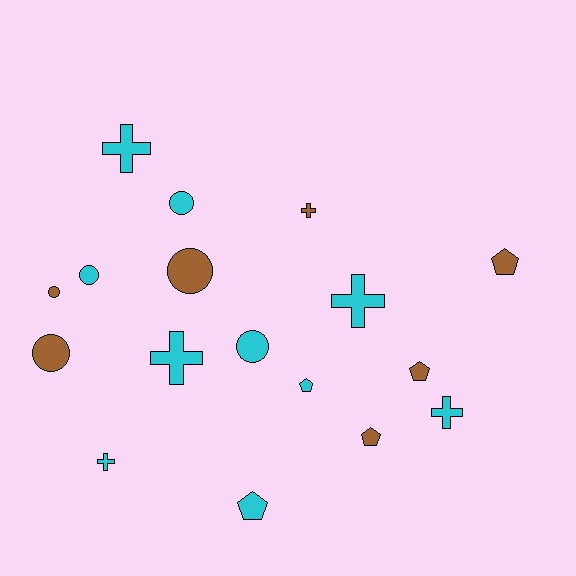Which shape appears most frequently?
Circle, with 6 objects.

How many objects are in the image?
There are 17 objects.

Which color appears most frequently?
Cyan, with 10 objects.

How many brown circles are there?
There are 3 brown circles.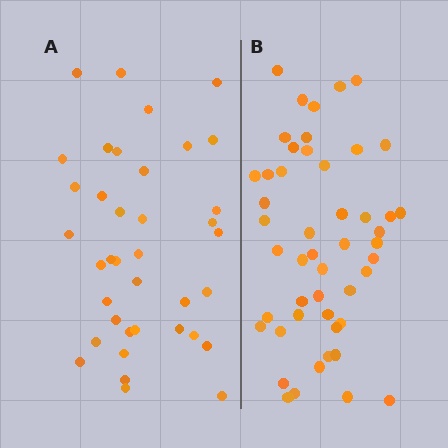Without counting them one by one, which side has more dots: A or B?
Region B (the right region) has more dots.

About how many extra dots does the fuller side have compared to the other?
Region B has roughly 12 or so more dots than region A.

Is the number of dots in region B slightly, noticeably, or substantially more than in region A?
Region B has noticeably more, but not dramatically so. The ratio is roughly 1.3 to 1.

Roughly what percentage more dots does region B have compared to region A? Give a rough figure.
About 30% more.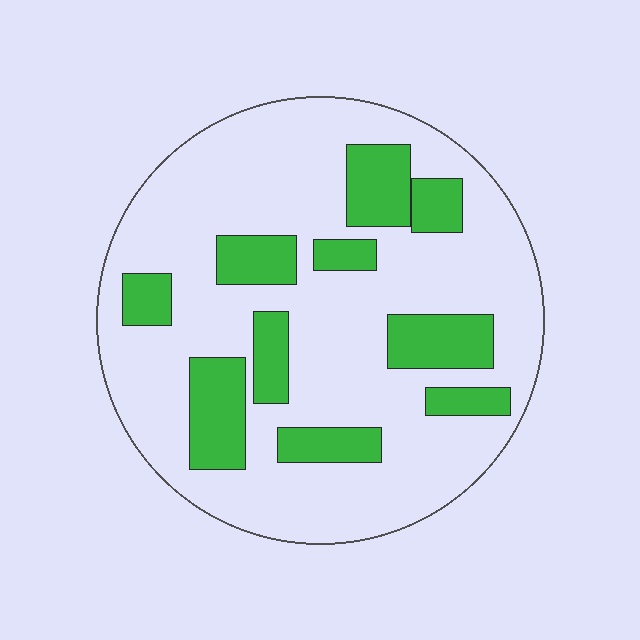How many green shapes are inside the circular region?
10.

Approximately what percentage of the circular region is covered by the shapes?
Approximately 25%.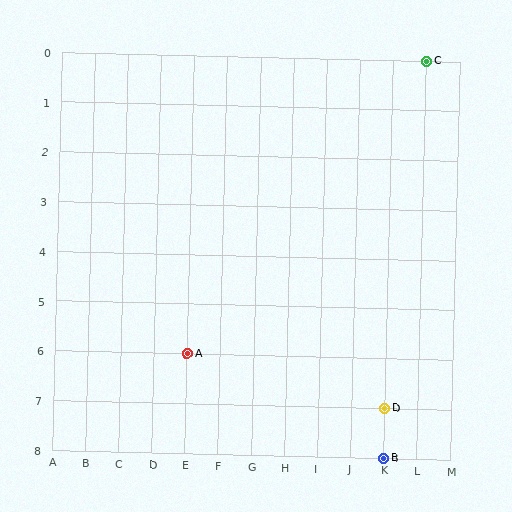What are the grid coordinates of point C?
Point C is at grid coordinates (L, 0).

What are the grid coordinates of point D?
Point D is at grid coordinates (K, 7).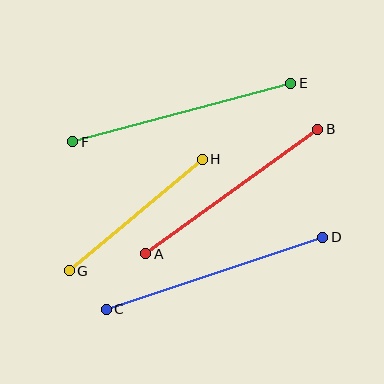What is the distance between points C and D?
The distance is approximately 228 pixels.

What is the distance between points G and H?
The distance is approximately 173 pixels.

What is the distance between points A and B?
The distance is approximately 212 pixels.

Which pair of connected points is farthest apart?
Points C and D are farthest apart.